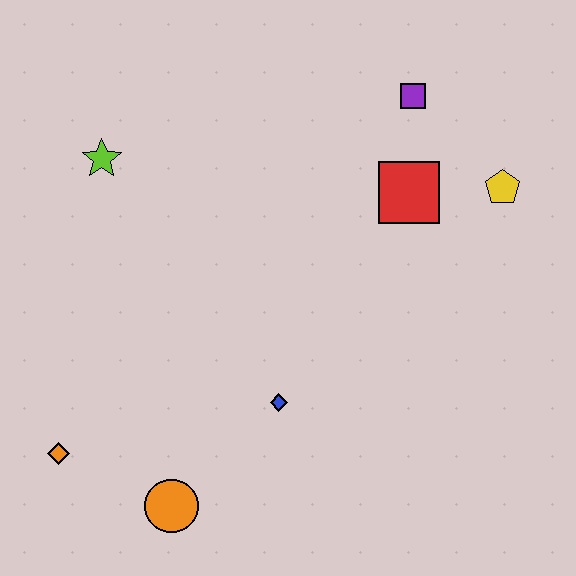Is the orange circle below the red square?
Yes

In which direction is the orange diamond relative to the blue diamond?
The orange diamond is to the left of the blue diamond.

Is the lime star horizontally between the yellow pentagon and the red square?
No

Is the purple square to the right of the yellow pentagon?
No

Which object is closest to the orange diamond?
The orange circle is closest to the orange diamond.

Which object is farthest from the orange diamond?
The yellow pentagon is farthest from the orange diamond.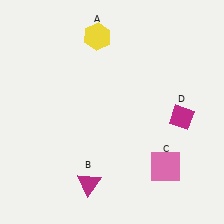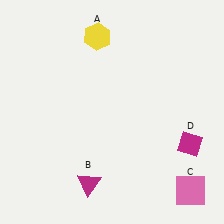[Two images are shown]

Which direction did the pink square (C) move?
The pink square (C) moved right.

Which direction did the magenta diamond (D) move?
The magenta diamond (D) moved down.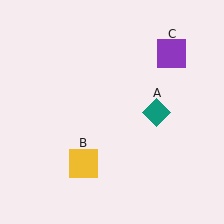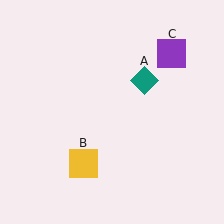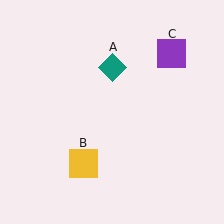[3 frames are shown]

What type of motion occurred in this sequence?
The teal diamond (object A) rotated counterclockwise around the center of the scene.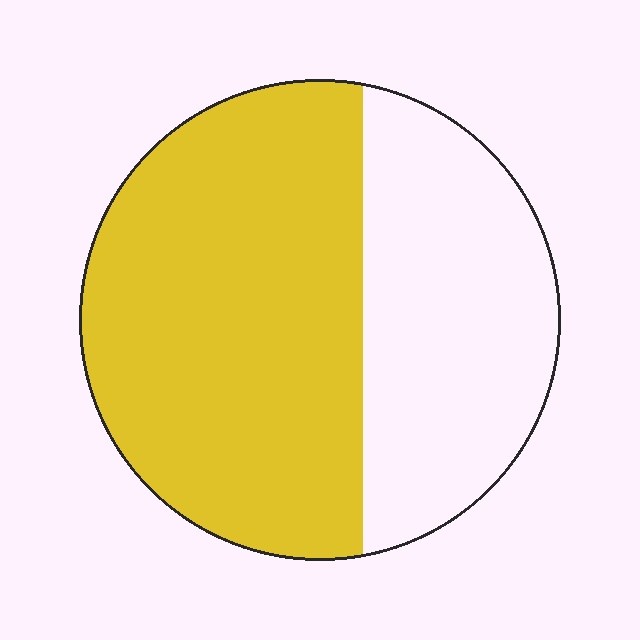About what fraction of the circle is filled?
About five eighths (5/8).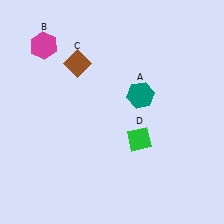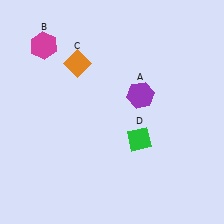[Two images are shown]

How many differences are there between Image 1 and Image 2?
There are 2 differences between the two images.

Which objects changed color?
A changed from teal to purple. C changed from brown to orange.